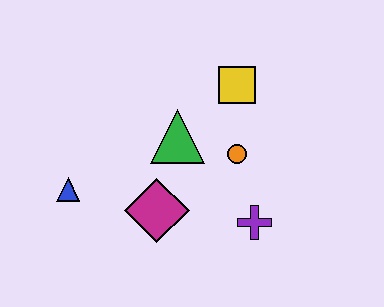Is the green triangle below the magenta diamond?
No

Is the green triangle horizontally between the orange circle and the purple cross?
No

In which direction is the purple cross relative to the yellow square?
The purple cross is below the yellow square.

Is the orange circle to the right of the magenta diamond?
Yes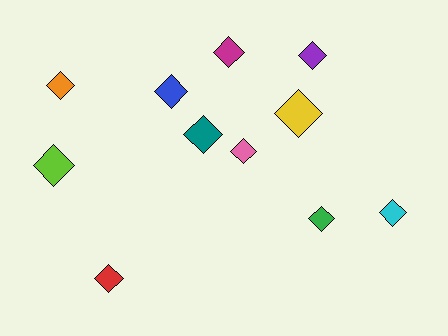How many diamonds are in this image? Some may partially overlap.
There are 11 diamonds.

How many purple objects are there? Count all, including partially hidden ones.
There is 1 purple object.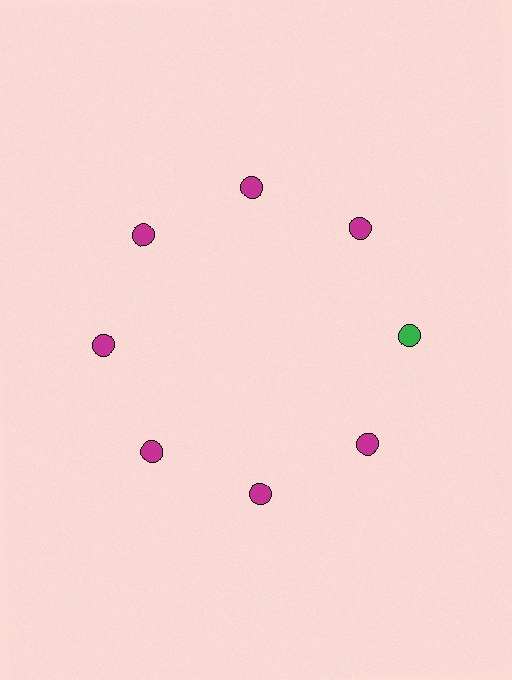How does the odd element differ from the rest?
It has a different color: green instead of magenta.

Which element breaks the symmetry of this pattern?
The green circle at roughly the 3 o'clock position breaks the symmetry. All other shapes are magenta circles.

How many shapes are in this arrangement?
There are 8 shapes arranged in a ring pattern.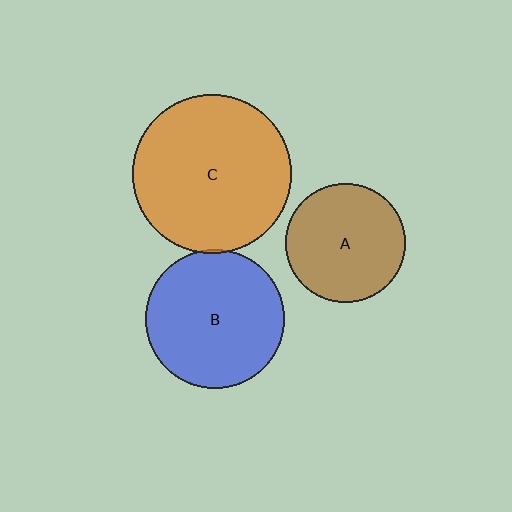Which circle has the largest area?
Circle C (orange).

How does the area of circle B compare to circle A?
Approximately 1.4 times.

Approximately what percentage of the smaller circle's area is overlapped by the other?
Approximately 5%.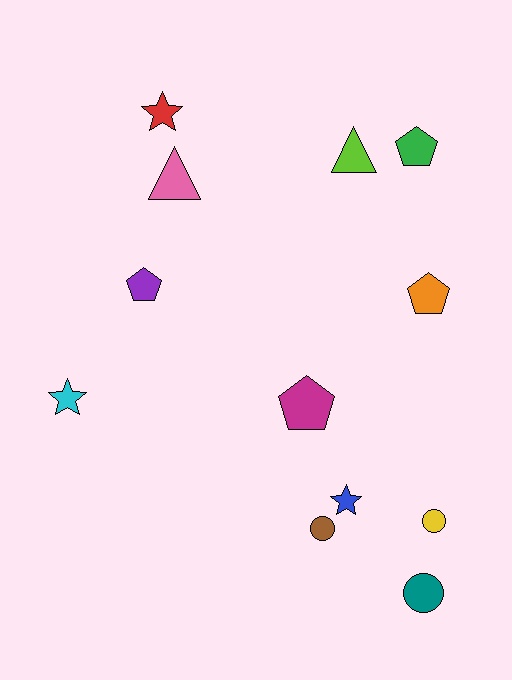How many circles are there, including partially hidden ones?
There are 3 circles.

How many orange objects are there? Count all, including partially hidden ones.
There is 1 orange object.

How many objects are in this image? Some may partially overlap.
There are 12 objects.